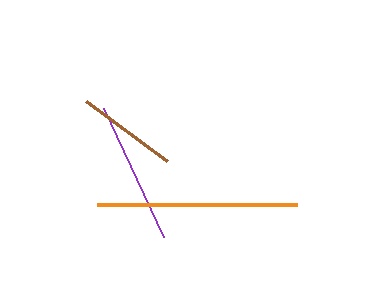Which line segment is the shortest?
The brown line is the shortest at approximately 101 pixels.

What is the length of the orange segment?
The orange segment is approximately 200 pixels long.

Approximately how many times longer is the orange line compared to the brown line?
The orange line is approximately 2.0 times the length of the brown line.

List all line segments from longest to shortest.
From longest to shortest: orange, purple, brown.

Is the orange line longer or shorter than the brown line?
The orange line is longer than the brown line.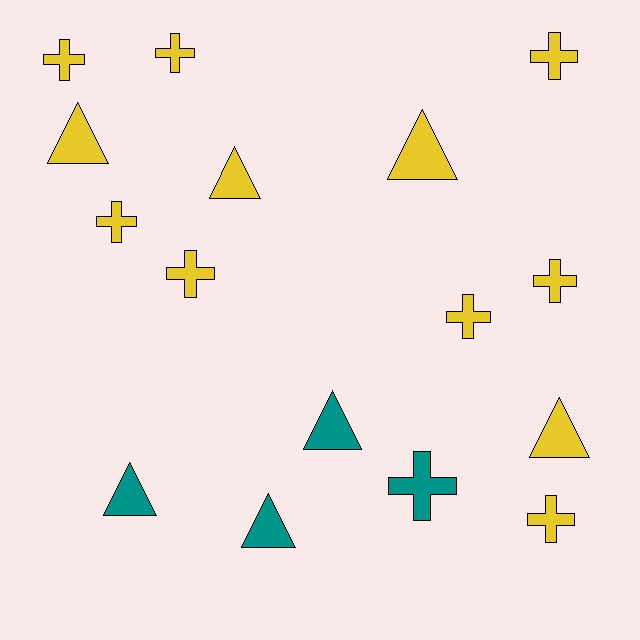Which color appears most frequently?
Yellow, with 12 objects.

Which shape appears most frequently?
Cross, with 9 objects.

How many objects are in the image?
There are 16 objects.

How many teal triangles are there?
There are 3 teal triangles.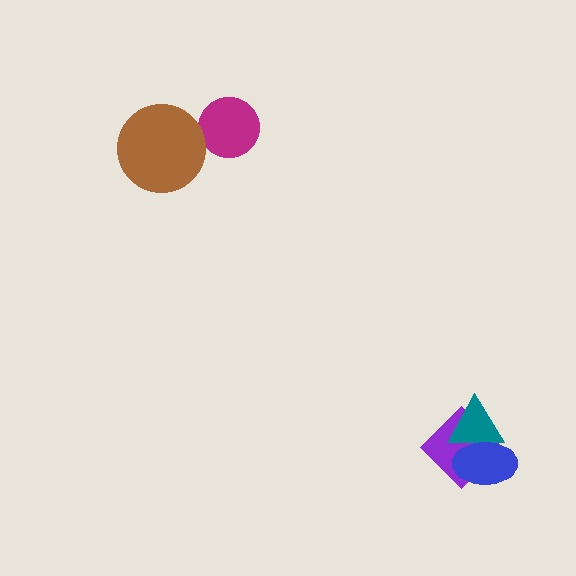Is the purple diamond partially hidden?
Yes, it is partially covered by another shape.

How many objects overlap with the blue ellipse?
2 objects overlap with the blue ellipse.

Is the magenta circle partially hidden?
No, no other shape covers it.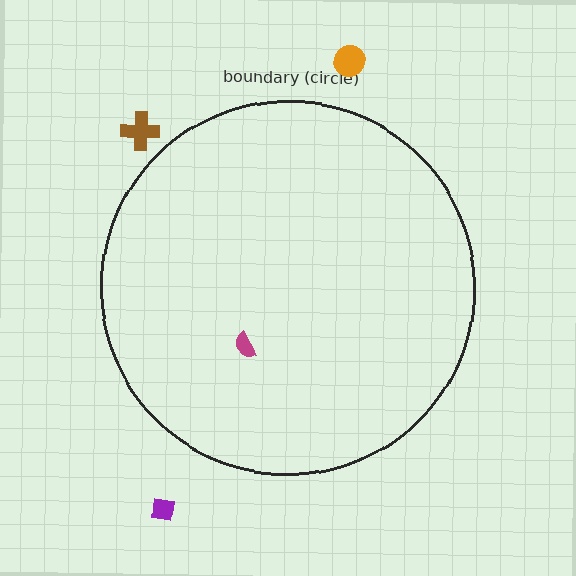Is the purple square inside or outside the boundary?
Outside.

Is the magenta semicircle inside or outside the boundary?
Inside.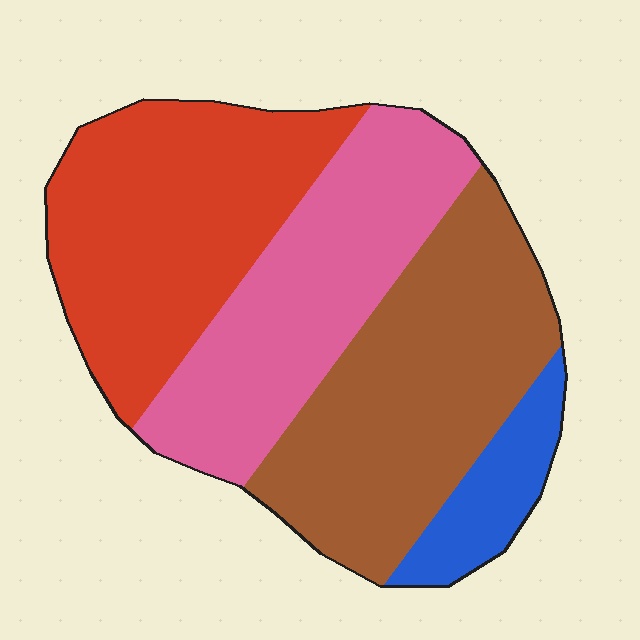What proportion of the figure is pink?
Pink takes up about one quarter (1/4) of the figure.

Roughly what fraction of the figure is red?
Red takes up about one third (1/3) of the figure.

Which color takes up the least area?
Blue, at roughly 10%.